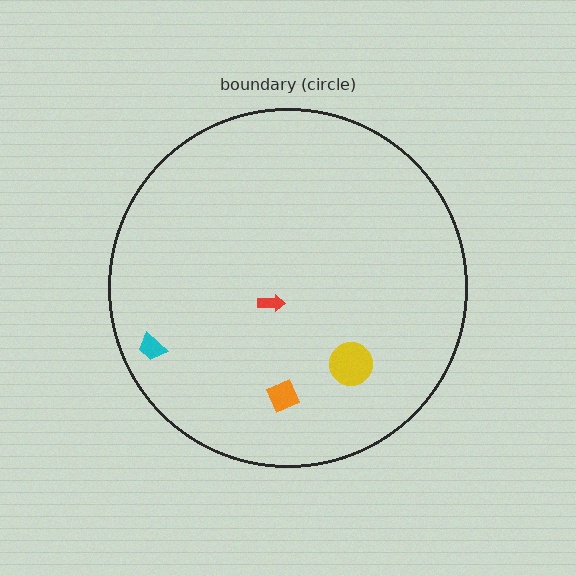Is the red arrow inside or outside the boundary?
Inside.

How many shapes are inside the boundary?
4 inside, 0 outside.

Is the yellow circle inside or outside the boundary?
Inside.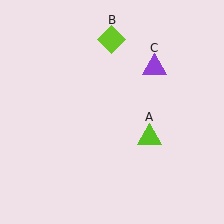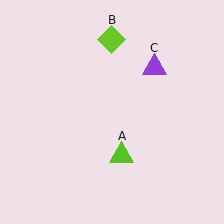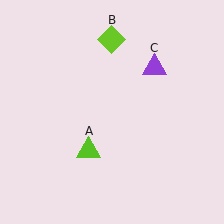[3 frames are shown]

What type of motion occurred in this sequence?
The lime triangle (object A) rotated clockwise around the center of the scene.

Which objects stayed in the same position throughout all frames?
Lime diamond (object B) and purple triangle (object C) remained stationary.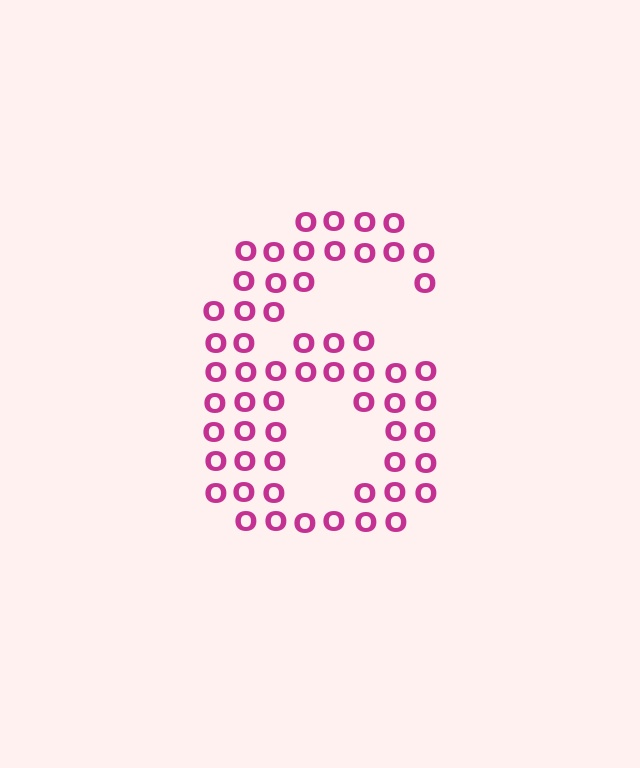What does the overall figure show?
The overall figure shows the digit 6.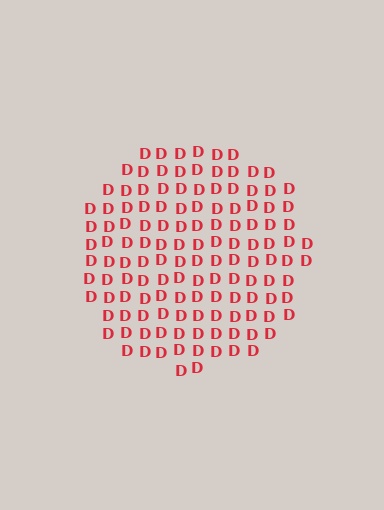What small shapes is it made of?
It is made of small letter D's.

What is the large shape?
The large shape is a circle.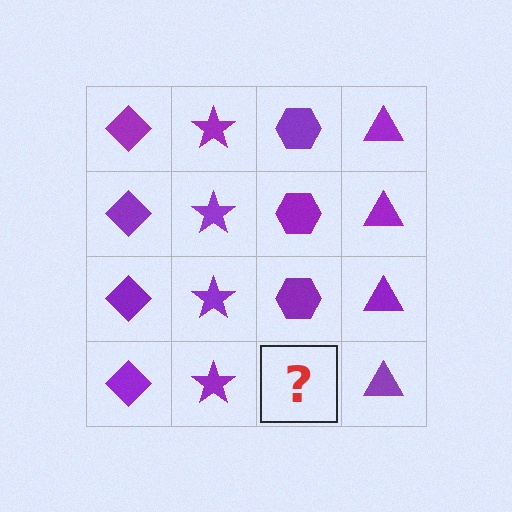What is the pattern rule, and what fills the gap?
The rule is that each column has a consistent shape. The gap should be filled with a purple hexagon.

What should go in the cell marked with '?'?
The missing cell should contain a purple hexagon.